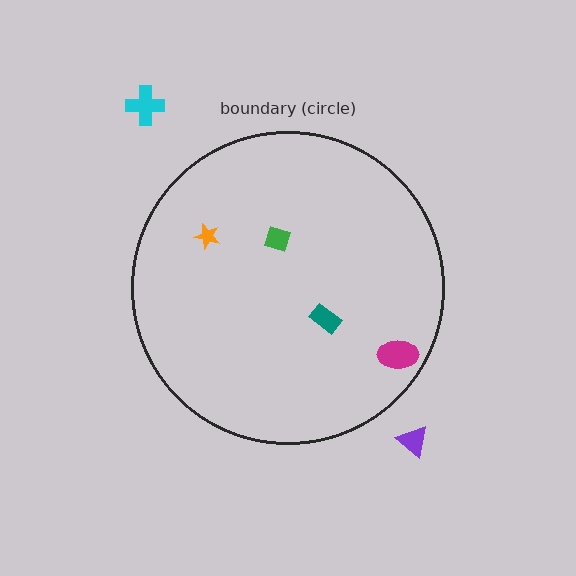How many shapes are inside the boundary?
4 inside, 2 outside.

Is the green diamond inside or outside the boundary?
Inside.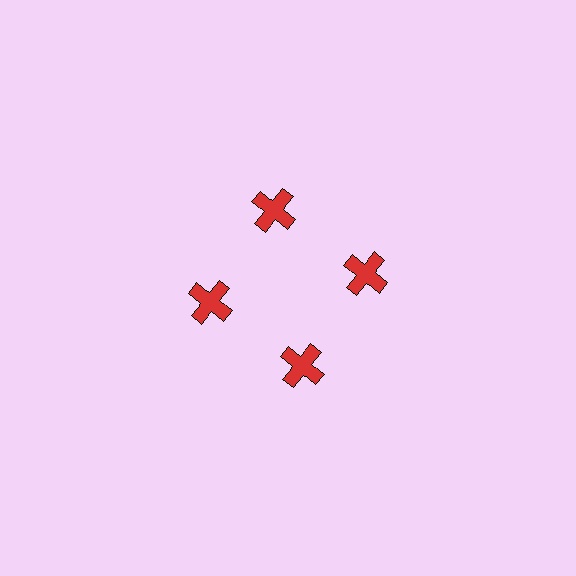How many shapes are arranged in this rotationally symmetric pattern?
There are 4 shapes, arranged in 4 groups of 1.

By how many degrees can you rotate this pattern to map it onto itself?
The pattern maps onto itself every 90 degrees of rotation.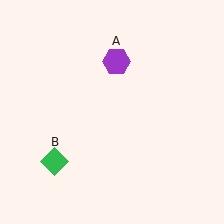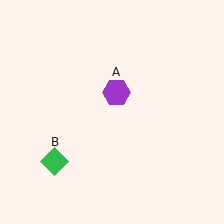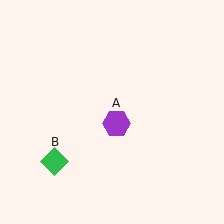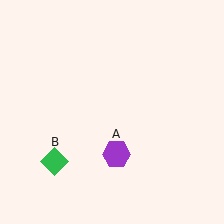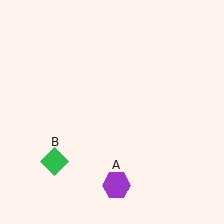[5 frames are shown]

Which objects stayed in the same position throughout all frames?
Green diamond (object B) remained stationary.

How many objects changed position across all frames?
1 object changed position: purple hexagon (object A).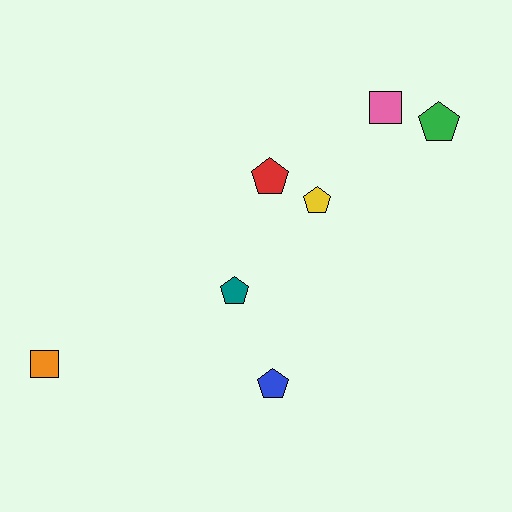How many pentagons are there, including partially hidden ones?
There are 5 pentagons.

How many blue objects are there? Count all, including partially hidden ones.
There is 1 blue object.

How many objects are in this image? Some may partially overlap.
There are 7 objects.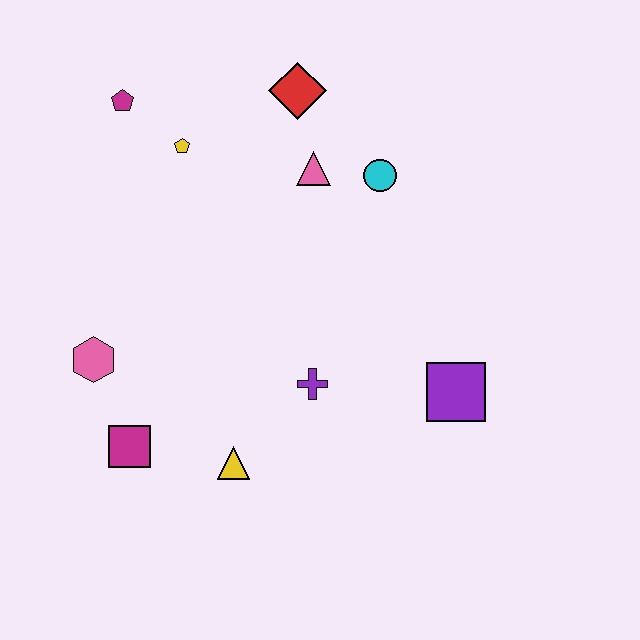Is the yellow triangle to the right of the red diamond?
No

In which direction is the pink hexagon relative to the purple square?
The pink hexagon is to the left of the purple square.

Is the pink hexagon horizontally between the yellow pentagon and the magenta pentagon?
No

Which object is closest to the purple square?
The purple cross is closest to the purple square.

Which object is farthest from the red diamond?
The magenta square is farthest from the red diamond.